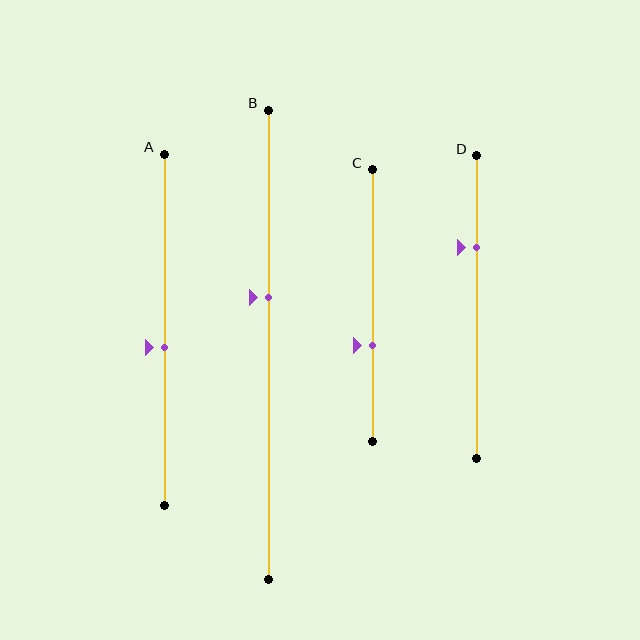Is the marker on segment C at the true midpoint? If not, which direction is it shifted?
No, the marker on segment C is shifted downward by about 15% of the segment length.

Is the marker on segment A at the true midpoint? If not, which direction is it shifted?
No, the marker on segment A is shifted downward by about 5% of the segment length.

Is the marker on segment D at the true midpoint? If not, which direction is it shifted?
No, the marker on segment D is shifted upward by about 20% of the segment length.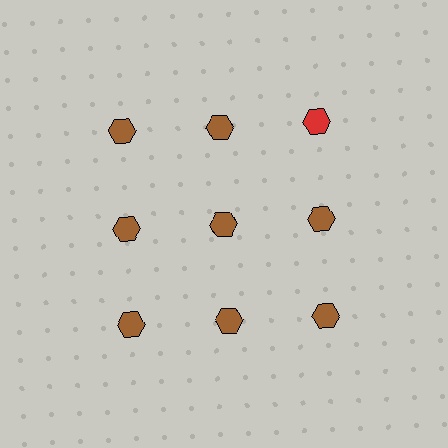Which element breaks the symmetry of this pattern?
The red hexagon in the top row, center column breaks the symmetry. All other shapes are brown hexagons.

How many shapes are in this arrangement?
There are 9 shapes arranged in a grid pattern.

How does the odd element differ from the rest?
It has a different color: red instead of brown.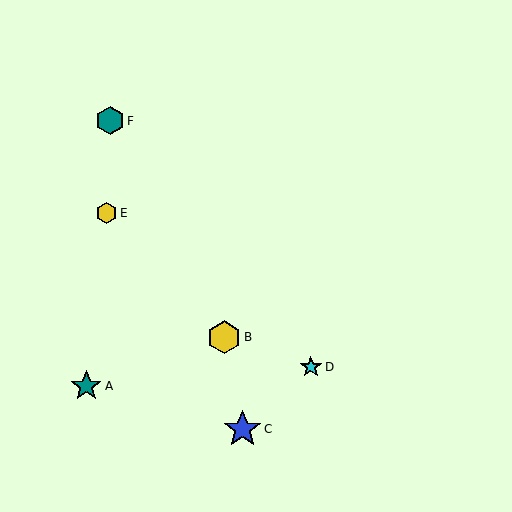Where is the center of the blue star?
The center of the blue star is at (243, 429).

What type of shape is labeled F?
Shape F is a teal hexagon.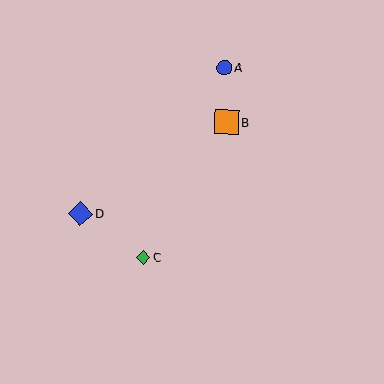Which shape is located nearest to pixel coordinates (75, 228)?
The blue diamond (labeled D) at (80, 214) is nearest to that location.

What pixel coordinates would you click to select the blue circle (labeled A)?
Click at (224, 68) to select the blue circle A.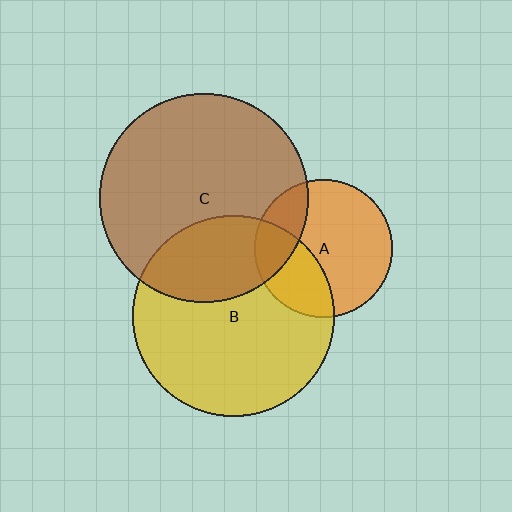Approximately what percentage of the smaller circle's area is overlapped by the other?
Approximately 30%.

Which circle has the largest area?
Circle C (brown).